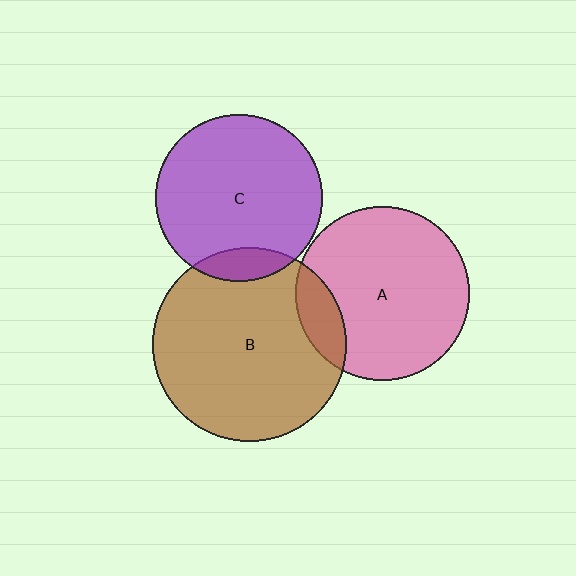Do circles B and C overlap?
Yes.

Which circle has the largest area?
Circle B (brown).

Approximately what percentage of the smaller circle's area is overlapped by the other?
Approximately 10%.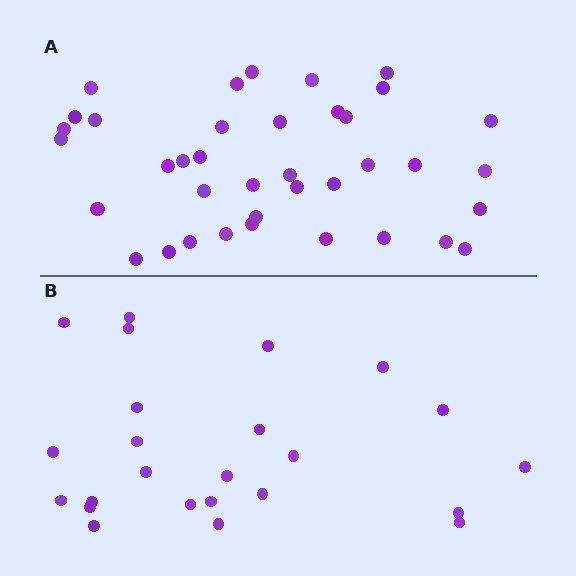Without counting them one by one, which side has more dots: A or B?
Region A (the top region) has more dots.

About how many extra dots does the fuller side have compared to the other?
Region A has approximately 15 more dots than region B.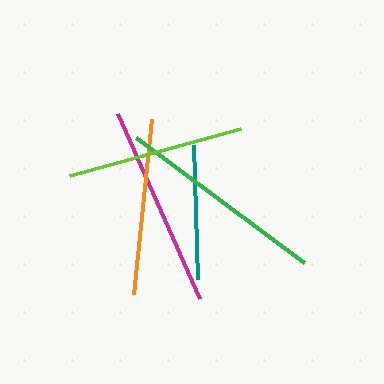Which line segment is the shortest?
The teal line is the shortest at approximately 134 pixels.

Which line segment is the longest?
The green line is the longest at approximately 210 pixels.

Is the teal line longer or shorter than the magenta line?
The magenta line is longer than the teal line.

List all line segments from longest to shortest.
From longest to shortest: green, magenta, lime, orange, teal.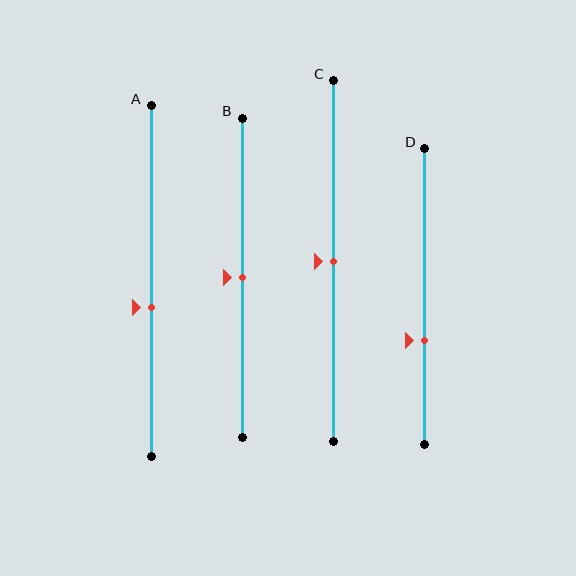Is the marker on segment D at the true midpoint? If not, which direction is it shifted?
No, the marker on segment D is shifted downward by about 15% of the segment length.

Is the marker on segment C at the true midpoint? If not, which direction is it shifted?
Yes, the marker on segment C is at the true midpoint.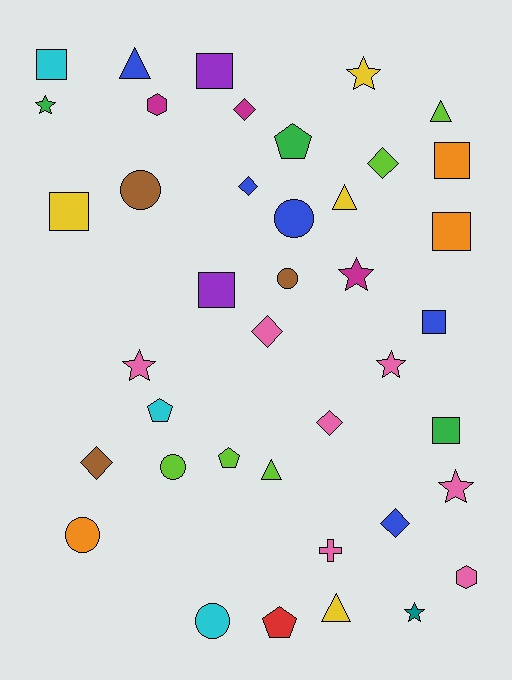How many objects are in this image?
There are 40 objects.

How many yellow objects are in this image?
There are 4 yellow objects.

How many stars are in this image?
There are 7 stars.